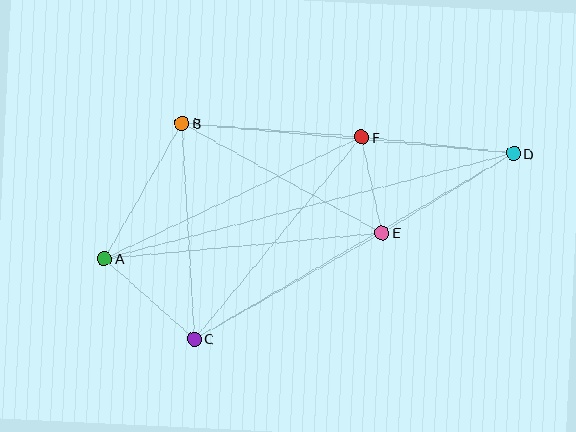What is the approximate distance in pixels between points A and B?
The distance between A and B is approximately 156 pixels.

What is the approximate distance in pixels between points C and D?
The distance between C and D is approximately 369 pixels.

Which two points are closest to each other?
Points E and F are closest to each other.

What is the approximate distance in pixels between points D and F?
The distance between D and F is approximately 153 pixels.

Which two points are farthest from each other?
Points A and D are farthest from each other.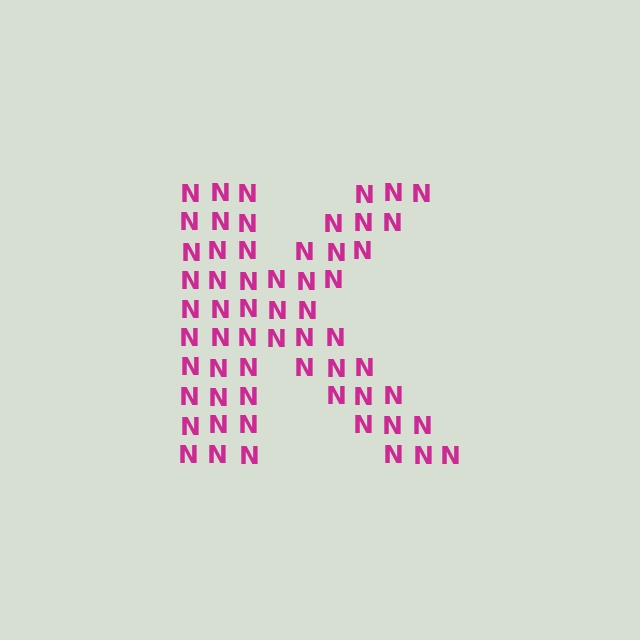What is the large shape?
The large shape is the letter K.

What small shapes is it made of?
It is made of small letter N's.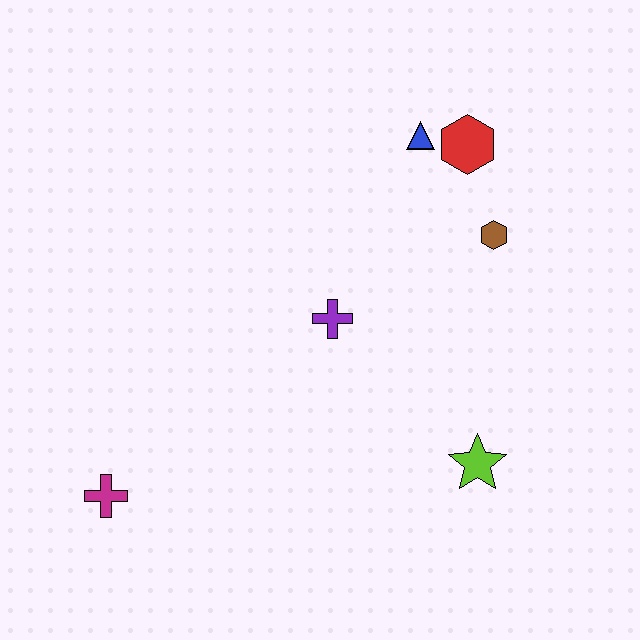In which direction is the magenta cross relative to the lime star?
The magenta cross is to the left of the lime star.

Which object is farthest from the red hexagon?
The magenta cross is farthest from the red hexagon.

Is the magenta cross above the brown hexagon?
No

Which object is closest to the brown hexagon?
The red hexagon is closest to the brown hexagon.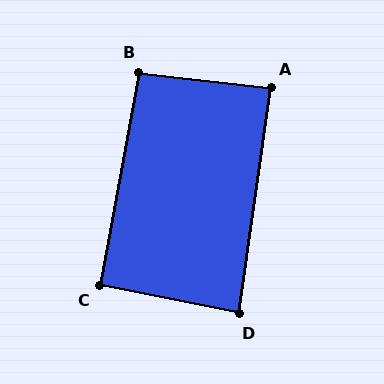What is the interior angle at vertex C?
Approximately 91 degrees (approximately right).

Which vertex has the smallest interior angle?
D, at approximately 86 degrees.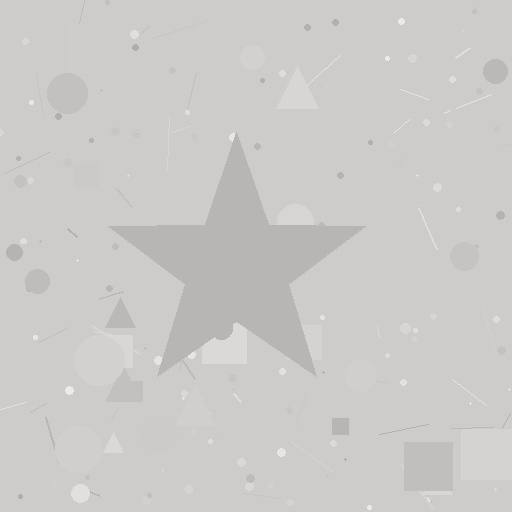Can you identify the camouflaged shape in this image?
The camouflaged shape is a star.